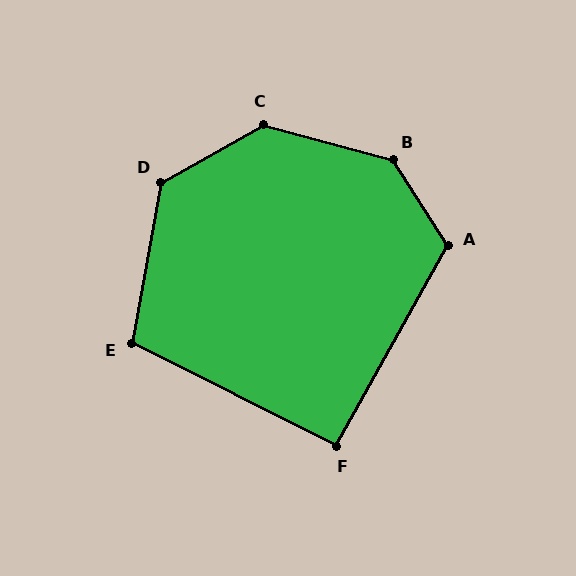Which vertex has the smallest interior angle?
F, at approximately 92 degrees.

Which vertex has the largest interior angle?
B, at approximately 138 degrees.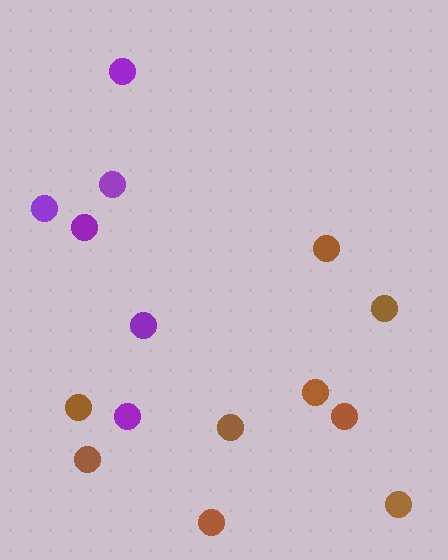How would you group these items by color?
There are 2 groups: one group of brown circles (9) and one group of purple circles (6).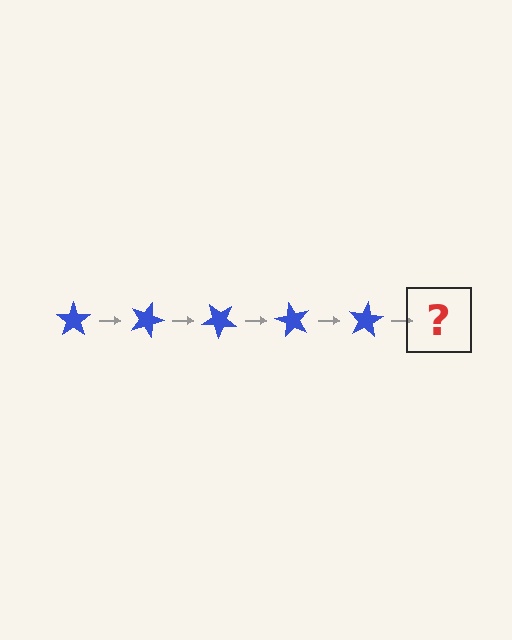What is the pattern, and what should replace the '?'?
The pattern is that the star rotates 20 degrees each step. The '?' should be a blue star rotated 100 degrees.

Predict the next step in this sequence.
The next step is a blue star rotated 100 degrees.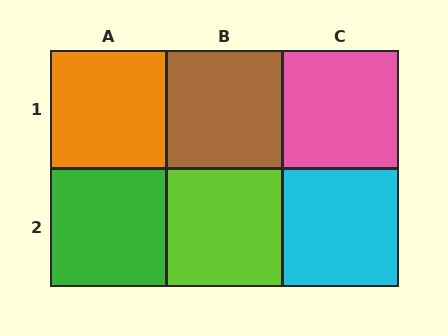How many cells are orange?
1 cell is orange.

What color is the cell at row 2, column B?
Lime.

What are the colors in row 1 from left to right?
Orange, brown, pink.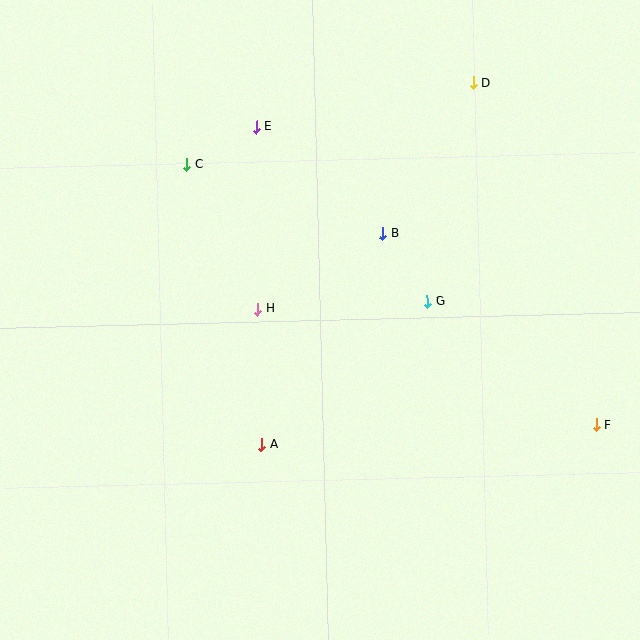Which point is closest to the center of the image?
Point H at (257, 309) is closest to the center.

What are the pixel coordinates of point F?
Point F is at (596, 425).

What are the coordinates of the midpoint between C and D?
The midpoint between C and D is at (330, 124).